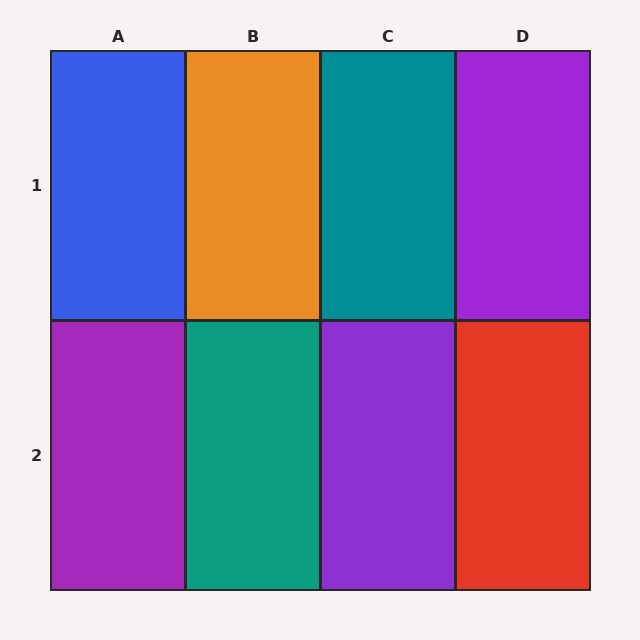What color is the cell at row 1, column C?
Teal.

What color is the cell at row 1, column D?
Purple.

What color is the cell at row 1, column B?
Orange.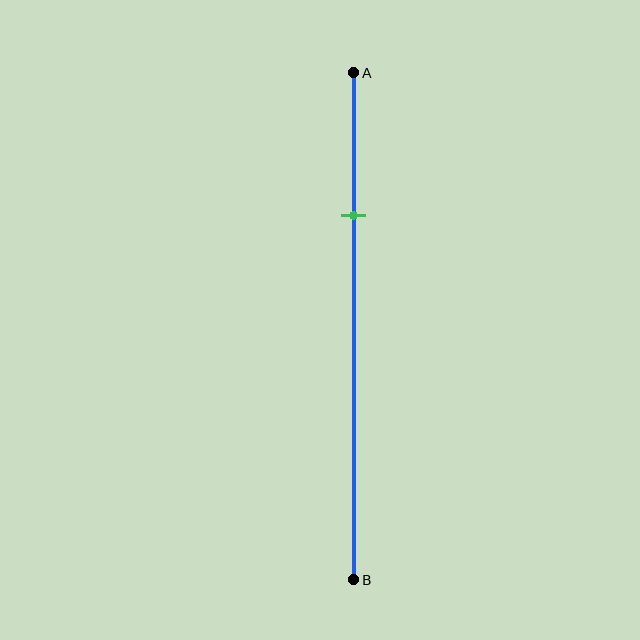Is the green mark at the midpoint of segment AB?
No, the mark is at about 30% from A, not at the 50% midpoint.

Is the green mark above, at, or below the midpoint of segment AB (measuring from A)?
The green mark is above the midpoint of segment AB.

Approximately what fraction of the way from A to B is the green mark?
The green mark is approximately 30% of the way from A to B.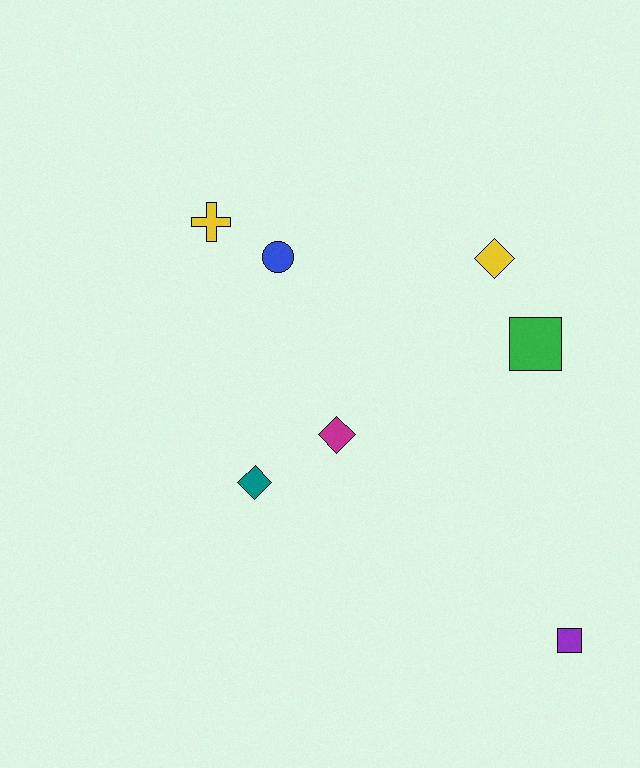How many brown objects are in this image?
There are no brown objects.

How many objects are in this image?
There are 7 objects.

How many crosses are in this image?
There is 1 cross.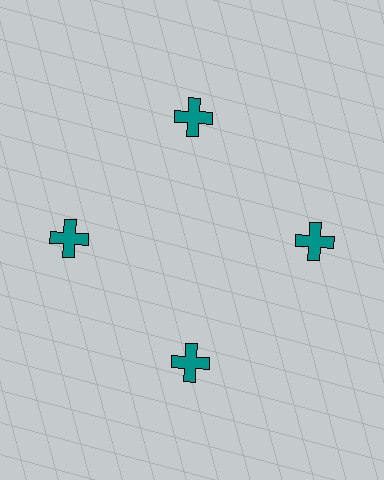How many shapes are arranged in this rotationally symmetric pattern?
There are 4 shapes, arranged in 4 groups of 1.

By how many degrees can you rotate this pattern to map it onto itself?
The pattern maps onto itself every 90 degrees of rotation.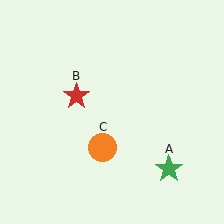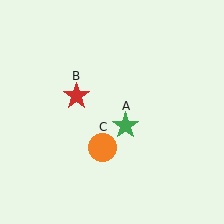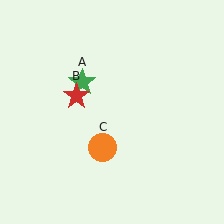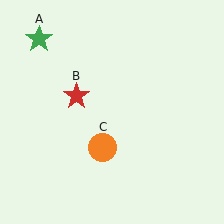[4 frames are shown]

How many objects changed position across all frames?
1 object changed position: green star (object A).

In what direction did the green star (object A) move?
The green star (object A) moved up and to the left.